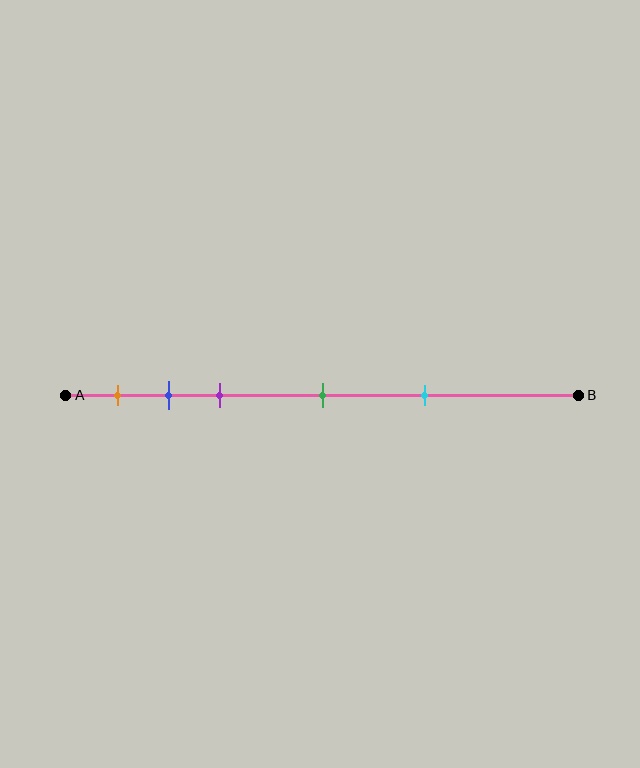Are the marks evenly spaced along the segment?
No, the marks are not evenly spaced.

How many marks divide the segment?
There are 5 marks dividing the segment.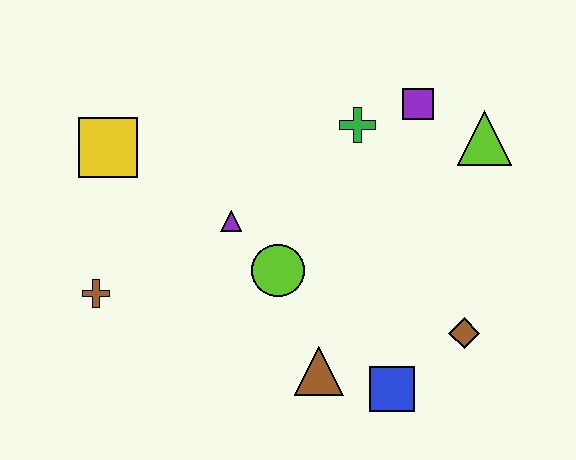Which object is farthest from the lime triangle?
The brown cross is farthest from the lime triangle.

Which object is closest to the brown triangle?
The blue square is closest to the brown triangle.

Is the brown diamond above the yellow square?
No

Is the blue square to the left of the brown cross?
No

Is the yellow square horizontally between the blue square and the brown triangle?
No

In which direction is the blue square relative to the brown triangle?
The blue square is to the right of the brown triangle.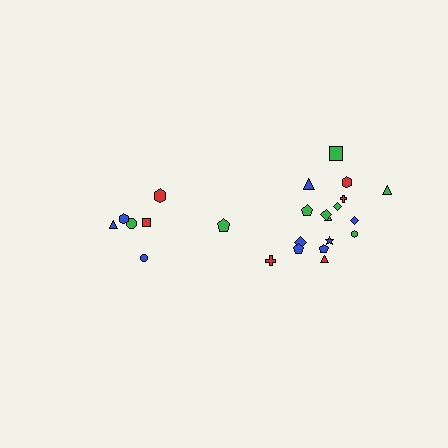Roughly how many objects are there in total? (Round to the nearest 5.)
Roughly 25 objects in total.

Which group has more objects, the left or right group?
The right group.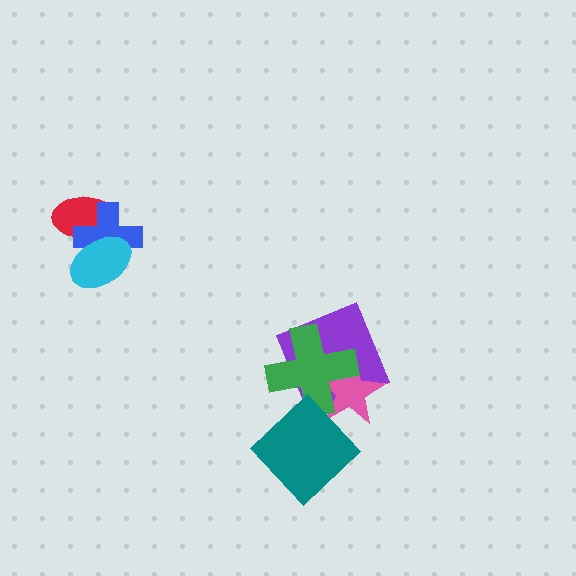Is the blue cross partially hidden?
Yes, it is partially covered by another shape.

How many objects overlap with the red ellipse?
2 objects overlap with the red ellipse.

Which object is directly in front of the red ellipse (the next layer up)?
The blue cross is directly in front of the red ellipse.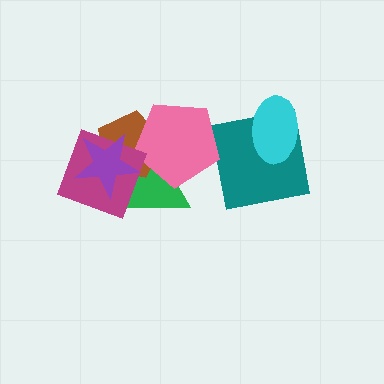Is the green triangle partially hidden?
Yes, it is partially covered by another shape.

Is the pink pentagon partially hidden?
Yes, it is partially covered by another shape.